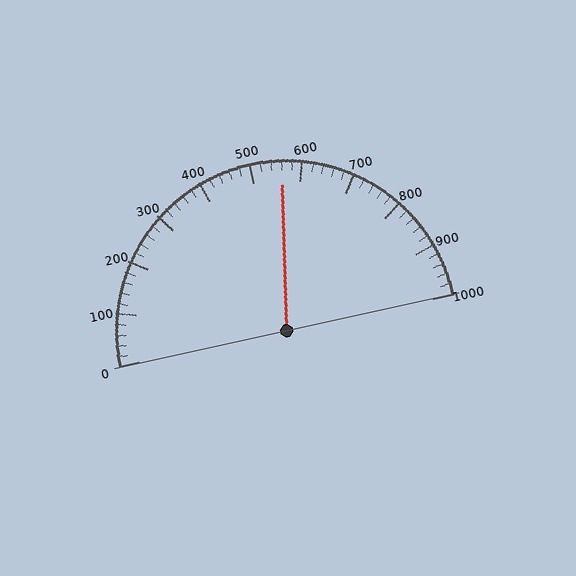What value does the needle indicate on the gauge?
The needle indicates approximately 560.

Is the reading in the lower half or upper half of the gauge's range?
The reading is in the upper half of the range (0 to 1000).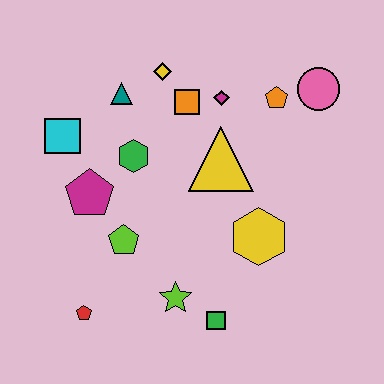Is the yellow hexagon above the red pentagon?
Yes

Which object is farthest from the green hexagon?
The pink circle is farthest from the green hexagon.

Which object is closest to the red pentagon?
The lime pentagon is closest to the red pentagon.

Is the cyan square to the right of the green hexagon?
No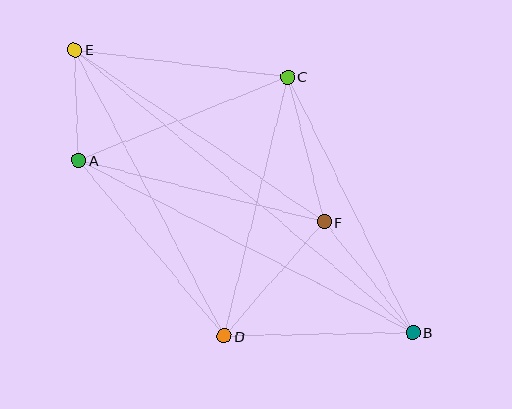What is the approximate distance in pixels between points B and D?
The distance between B and D is approximately 188 pixels.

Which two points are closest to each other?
Points A and E are closest to each other.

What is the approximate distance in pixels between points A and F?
The distance between A and F is approximately 253 pixels.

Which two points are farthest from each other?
Points B and E are farthest from each other.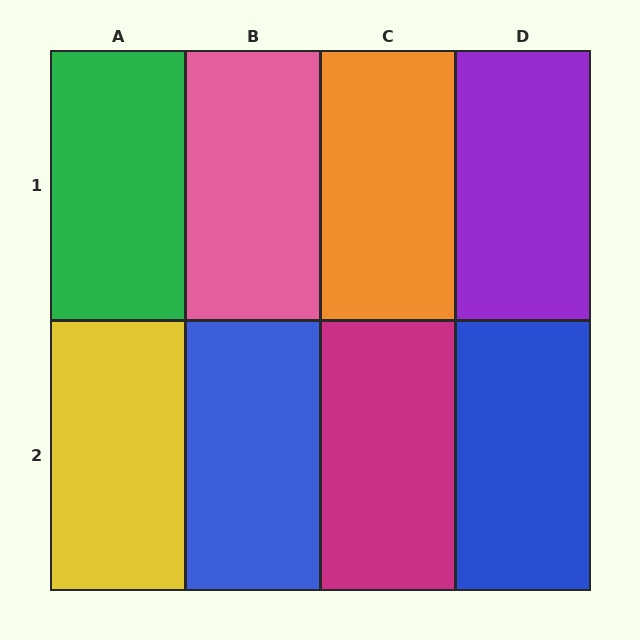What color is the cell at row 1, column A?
Green.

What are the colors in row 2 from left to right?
Yellow, blue, magenta, blue.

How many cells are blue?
2 cells are blue.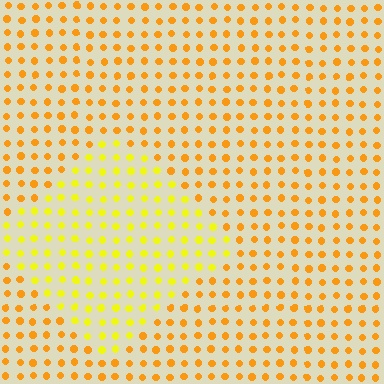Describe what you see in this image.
The image is filled with small orange elements in a uniform arrangement. A diamond-shaped region is visible where the elements are tinted to a slightly different hue, forming a subtle color boundary.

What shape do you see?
I see a diamond.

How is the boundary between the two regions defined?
The boundary is defined purely by a slight shift in hue (about 28 degrees). Spacing, size, and orientation are identical on both sides.